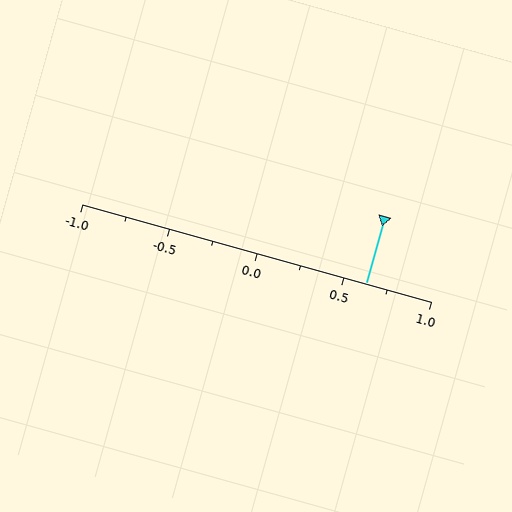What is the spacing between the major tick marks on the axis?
The major ticks are spaced 0.5 apart.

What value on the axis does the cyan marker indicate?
The marker indicates approximately 0.62.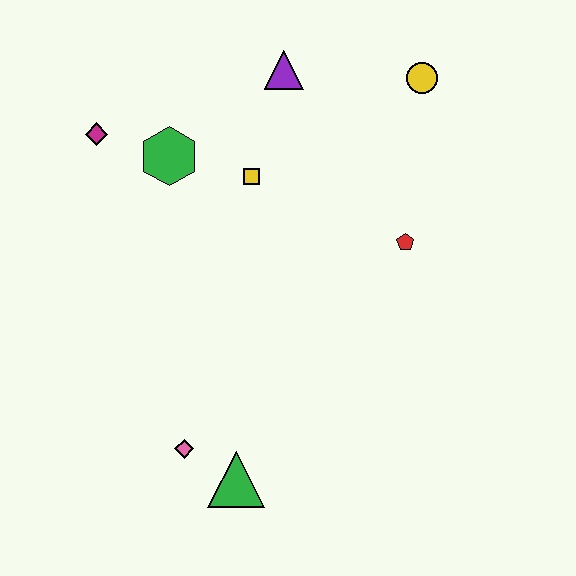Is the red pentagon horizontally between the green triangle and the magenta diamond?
No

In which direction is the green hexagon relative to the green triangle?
The green hexagon is above the green triangle.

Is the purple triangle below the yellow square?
No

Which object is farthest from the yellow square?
The green triangle is farthest from the yellow square.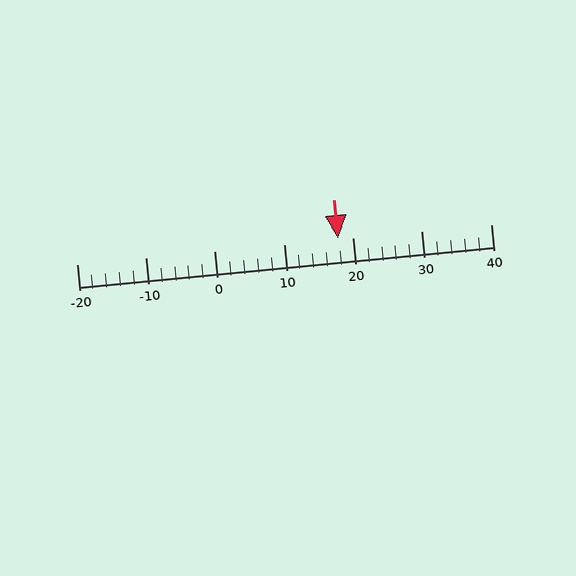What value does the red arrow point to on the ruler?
The red arrow points to approximately 18.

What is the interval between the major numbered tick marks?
The major tick marks are spaced 10 units apart.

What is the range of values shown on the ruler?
The ruler shows values from -20 to 40.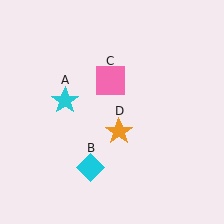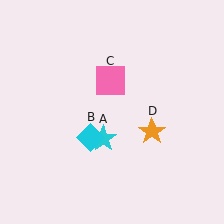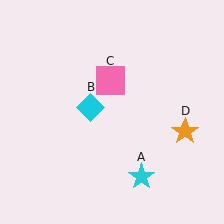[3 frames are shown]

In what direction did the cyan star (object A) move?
The cyan star (object A) moved down and to the right.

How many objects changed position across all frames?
3 objects changed position: cyan star (object A), cyan diamond (object B), orange star (object D).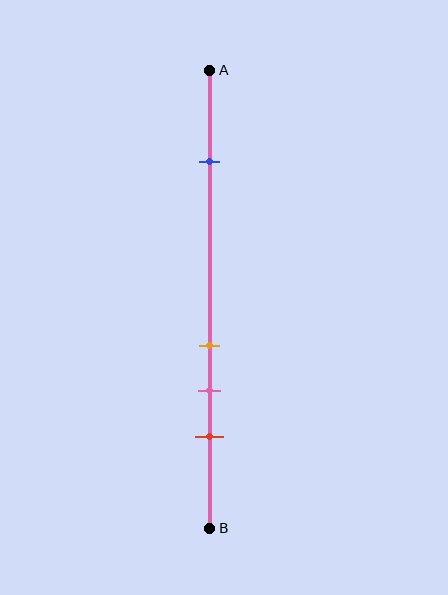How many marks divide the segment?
There are 4 marks dividing the segment.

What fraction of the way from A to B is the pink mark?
The pink mark is approximately 70% (0.7) of the way from A to B.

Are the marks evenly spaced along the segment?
No, the marks are not evenly spaced.